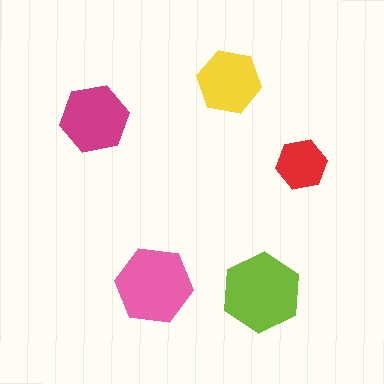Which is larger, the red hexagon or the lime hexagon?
The lime one.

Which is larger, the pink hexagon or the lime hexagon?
The lime one.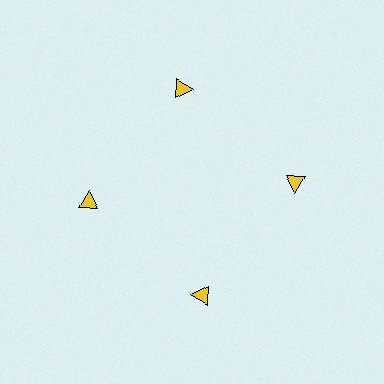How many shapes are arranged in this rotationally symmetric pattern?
There are 4 shapes, arranged in 4 groups of 1.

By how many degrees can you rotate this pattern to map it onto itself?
The pattern maps onto itself every 90 degrees of rotation.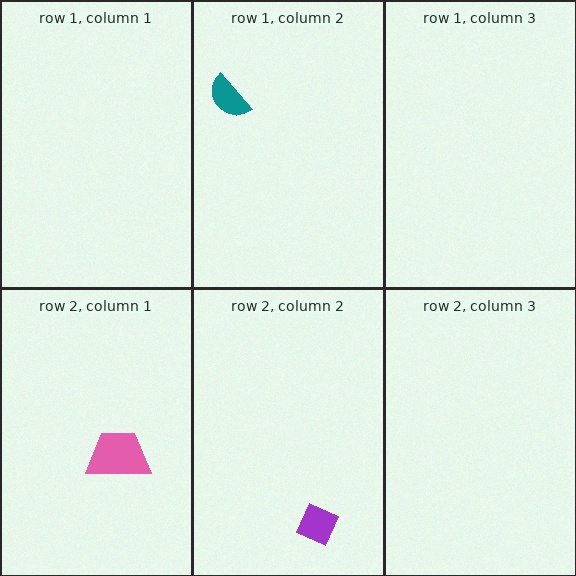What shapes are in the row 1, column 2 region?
The teal semicircle.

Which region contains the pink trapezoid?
The row 2, column 1 region.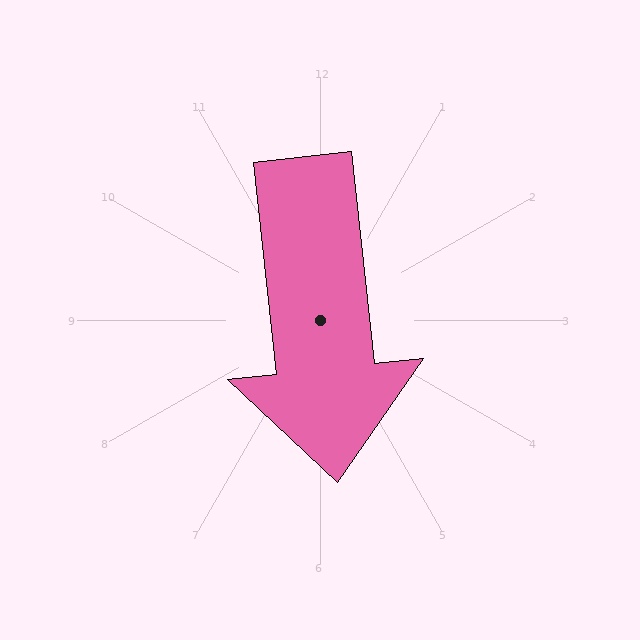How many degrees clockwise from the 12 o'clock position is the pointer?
Approximately 174 degrees.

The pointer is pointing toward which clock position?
Roughly 6 o'clock.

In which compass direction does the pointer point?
South.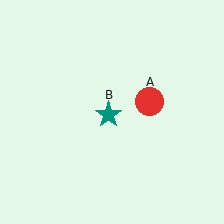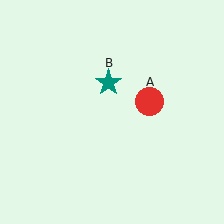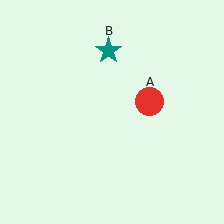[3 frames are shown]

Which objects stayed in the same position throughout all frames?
Red circle (object A) remained stationary.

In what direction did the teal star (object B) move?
The teal star (object B) moved up.